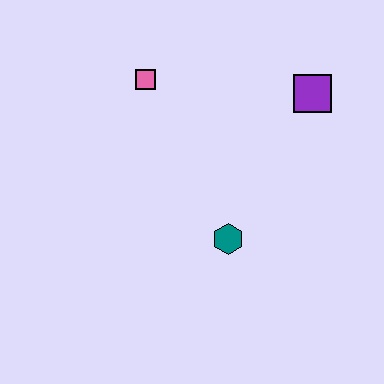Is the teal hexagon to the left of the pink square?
No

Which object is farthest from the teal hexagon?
The pink square is farthest from the teal hexagon.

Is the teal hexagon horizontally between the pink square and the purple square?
Yes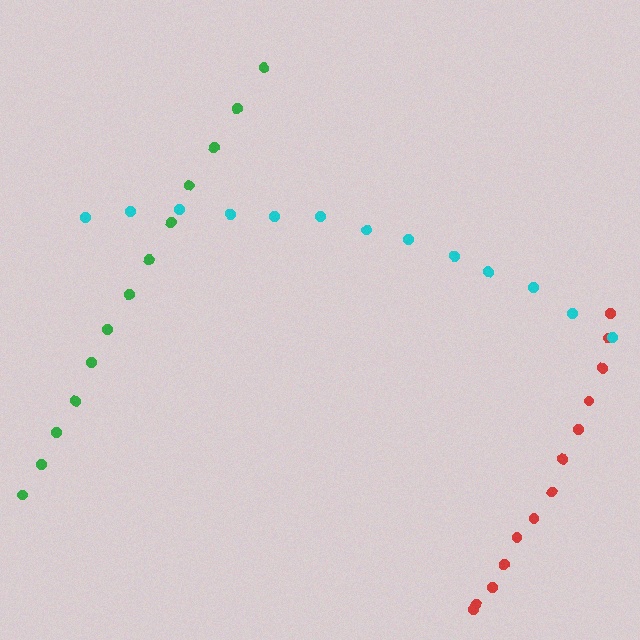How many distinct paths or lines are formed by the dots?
There are 3 distinct paths.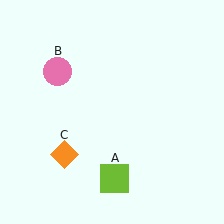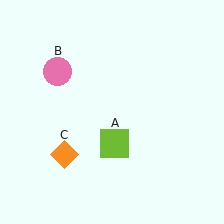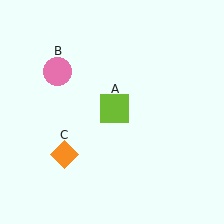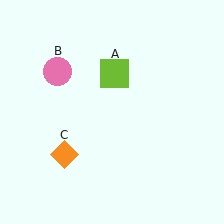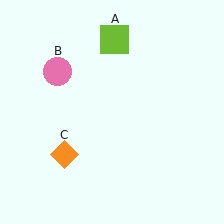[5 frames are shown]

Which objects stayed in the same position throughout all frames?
Pink circle (object B) and orange diamond (object C) remained stationary.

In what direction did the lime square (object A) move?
The lime square (object A) moved up.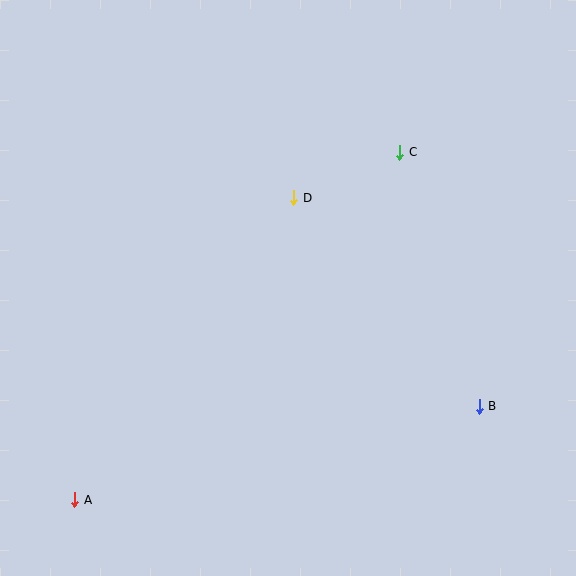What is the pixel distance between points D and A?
The distance between D and A is 373 pixels.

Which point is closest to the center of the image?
Point D at (294, 198) is closest to the center.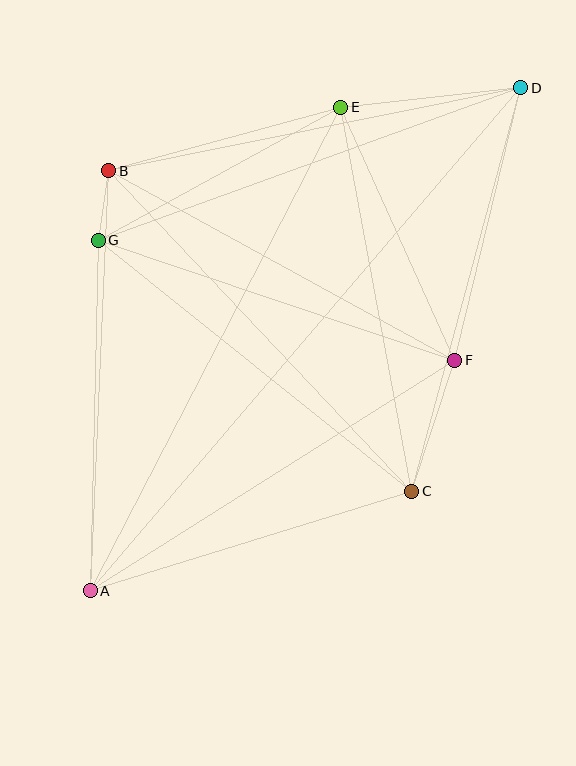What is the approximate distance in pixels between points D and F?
The distance between D and F is approximately 280 pixels.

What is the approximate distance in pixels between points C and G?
The distance between C and G is approximately 402 pixels.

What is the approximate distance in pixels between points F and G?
The distance between F and G is approximately 376 pixels.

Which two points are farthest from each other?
Points A and D are farthest from each other.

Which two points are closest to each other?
Points B and G are closest to each other.